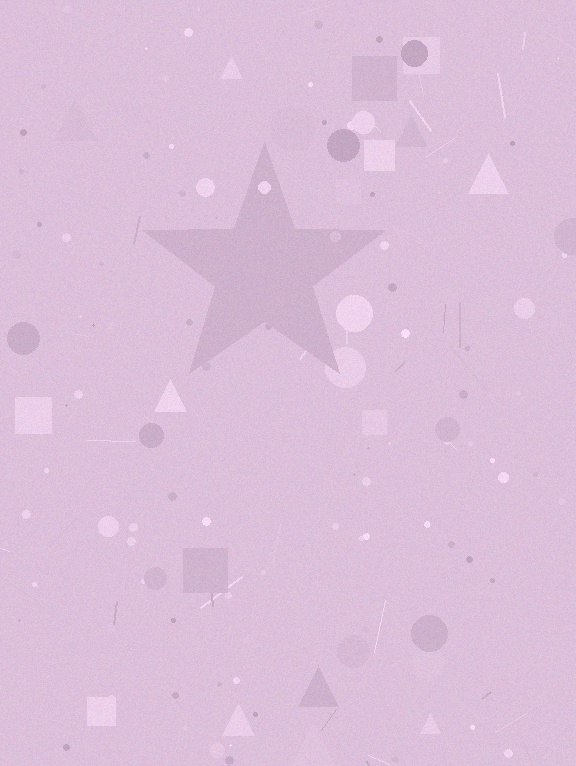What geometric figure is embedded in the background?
A star is embedded in the background.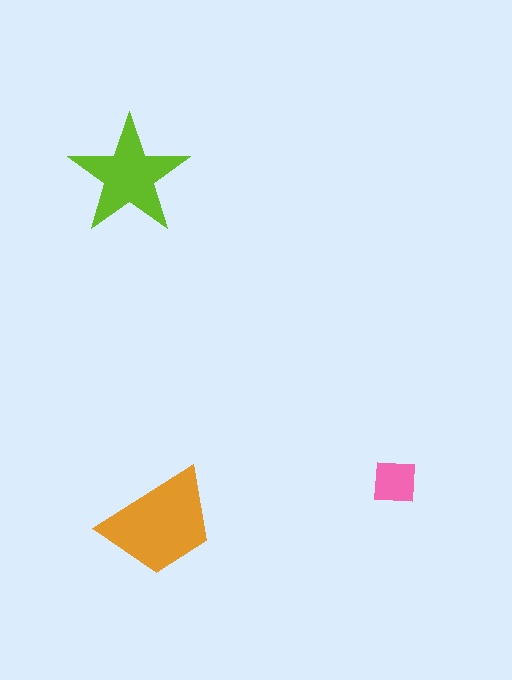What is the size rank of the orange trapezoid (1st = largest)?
1st.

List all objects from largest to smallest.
The orange trapezoid, the lime star, the pink square.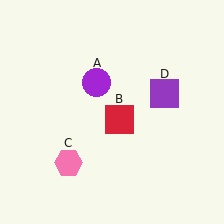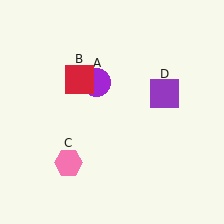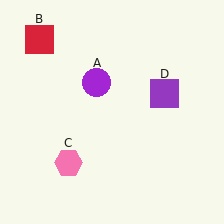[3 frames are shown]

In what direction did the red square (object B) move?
The red square (object B) moved up and to the left.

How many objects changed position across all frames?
1 object changed position: red square (object B).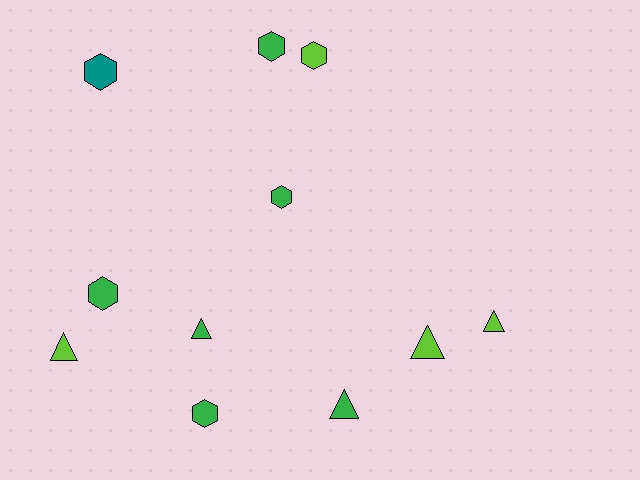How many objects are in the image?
There are 11 objects.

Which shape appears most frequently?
Hexagon, with 6 objects.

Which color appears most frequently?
Green, with 6 objects.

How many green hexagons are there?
There are 4 green hexagons.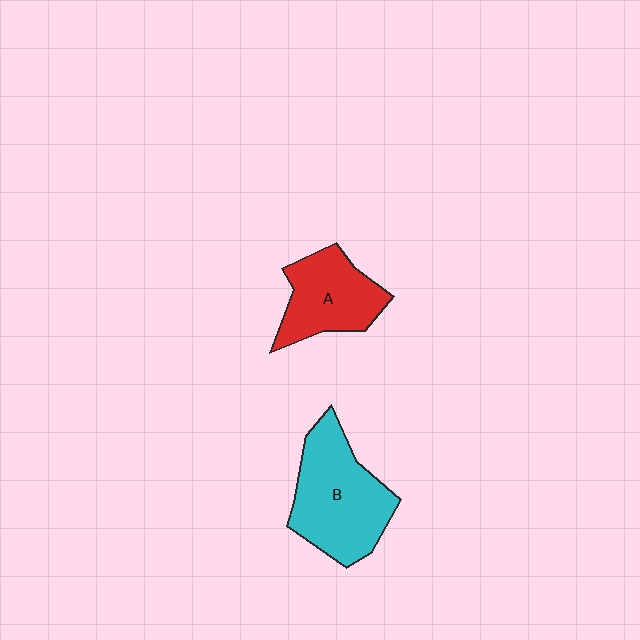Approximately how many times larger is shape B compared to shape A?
Approximately 1.4 times.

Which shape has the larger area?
Shape B (cyan).